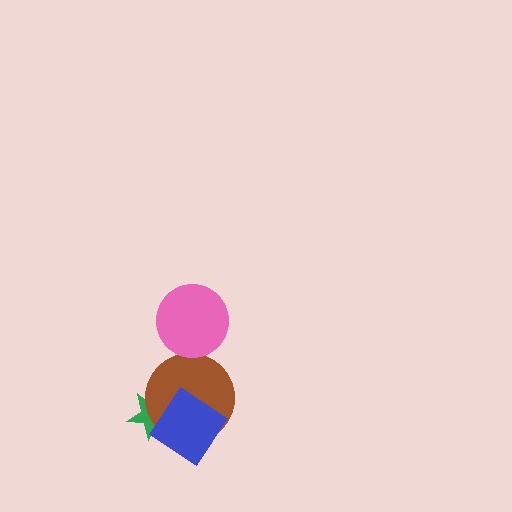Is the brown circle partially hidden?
Yes, it is partially covered by another shape.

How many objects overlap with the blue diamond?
2 objects overlap with the blue diamond.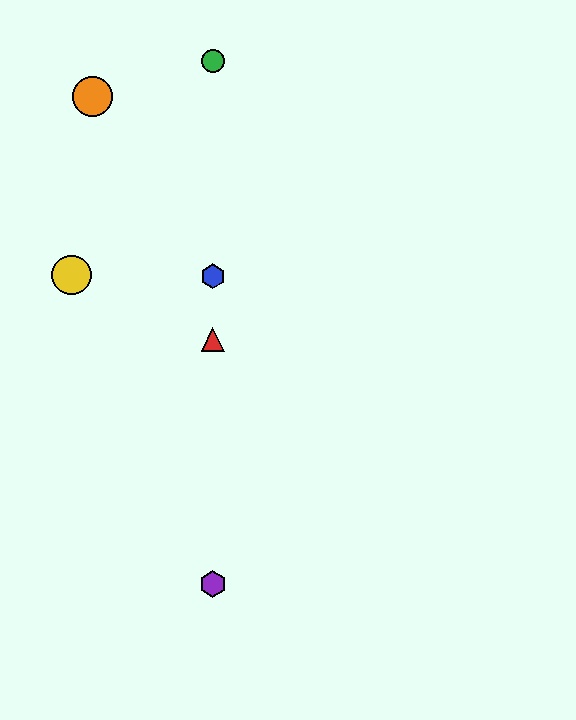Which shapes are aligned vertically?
The red triangle, the blue hexagon, the green circle, the purple hexagon are aligned vertically.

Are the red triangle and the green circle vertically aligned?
Yes, both are at x≈213.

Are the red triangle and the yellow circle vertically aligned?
No, the red triangle is at x≈213 and the yellow circle is at x≈71.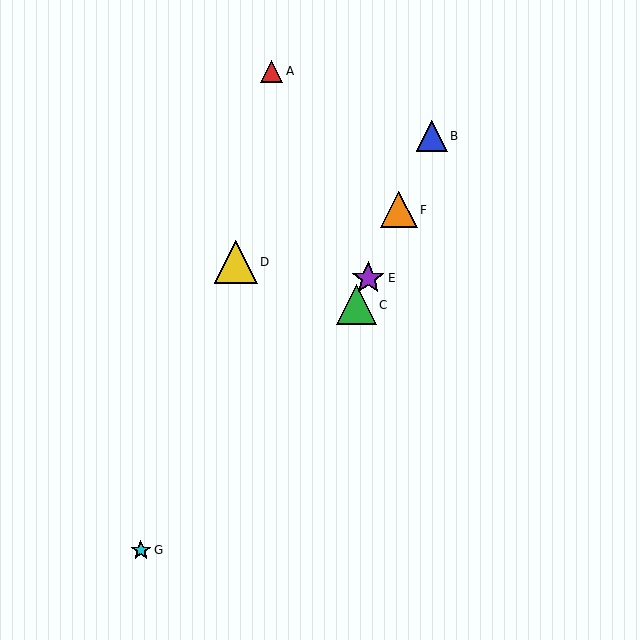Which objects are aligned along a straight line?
Objects B, C, E, F are aligned along a straight line.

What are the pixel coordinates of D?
Object D is at (236, 262).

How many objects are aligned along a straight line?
4 objects (B, C, E, F) are aligned along a straight line.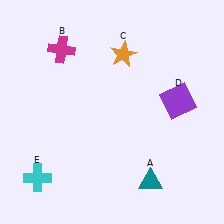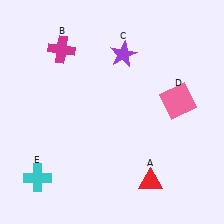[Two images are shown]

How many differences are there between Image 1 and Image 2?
There are 3 differences between the two images.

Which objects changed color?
A changed from teal to red. C changed from orange to purple. D changed from purple to pink.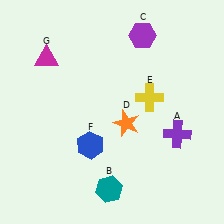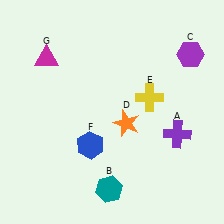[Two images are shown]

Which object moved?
The purple hexagon (C) moved right.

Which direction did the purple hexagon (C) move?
The purple hexagon (C) moved right.